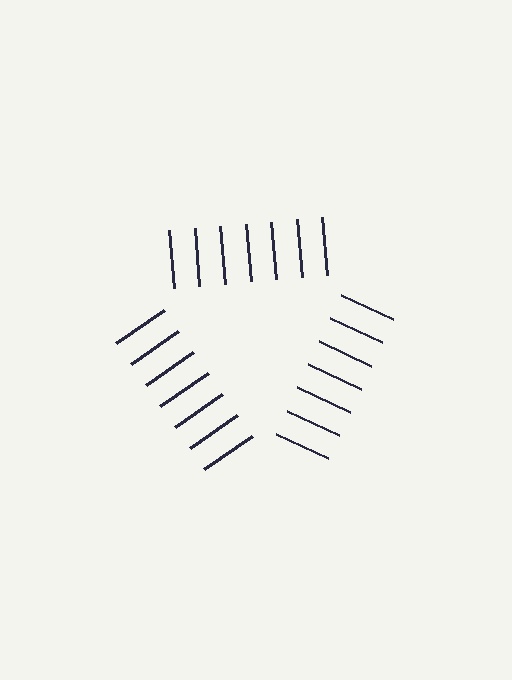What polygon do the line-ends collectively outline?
An illusory triangle — the line segments terminate on its edges but no continuous stroke is drawn.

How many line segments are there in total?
21 — 7 along each of the 3 edges.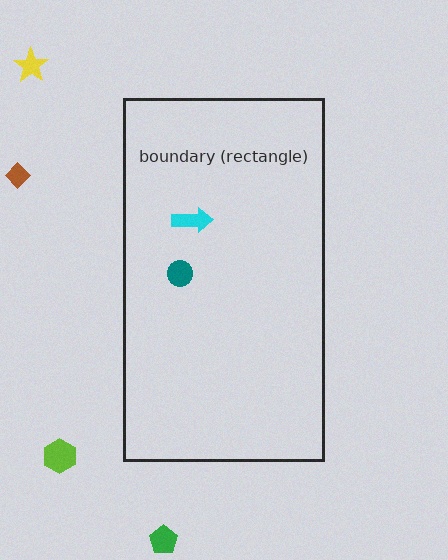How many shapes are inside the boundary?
2 inside, 4 outside.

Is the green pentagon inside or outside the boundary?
Outside.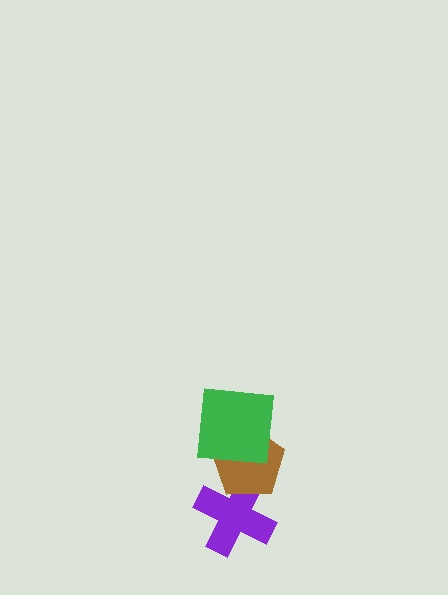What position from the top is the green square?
The green square is 1st from the top.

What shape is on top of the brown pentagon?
The green square is on top of the brown pentagon.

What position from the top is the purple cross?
The purple cross is 3rd from the top.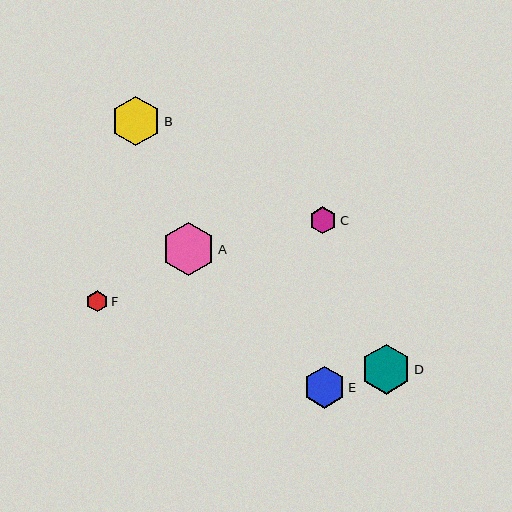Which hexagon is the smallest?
Hexagon F is the smallest with a size of approximately 21 pixels.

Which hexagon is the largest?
Hexagon A is the largest with a size of approximately 53 pixels.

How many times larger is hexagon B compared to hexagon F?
Hexagon B is approximately 2.4 times the size of hexagon F.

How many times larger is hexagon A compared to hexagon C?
Hexagon A is approximately 1.9 times the size of hexagon C.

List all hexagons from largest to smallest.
From largest to smallest: A, D, B, E, C, F.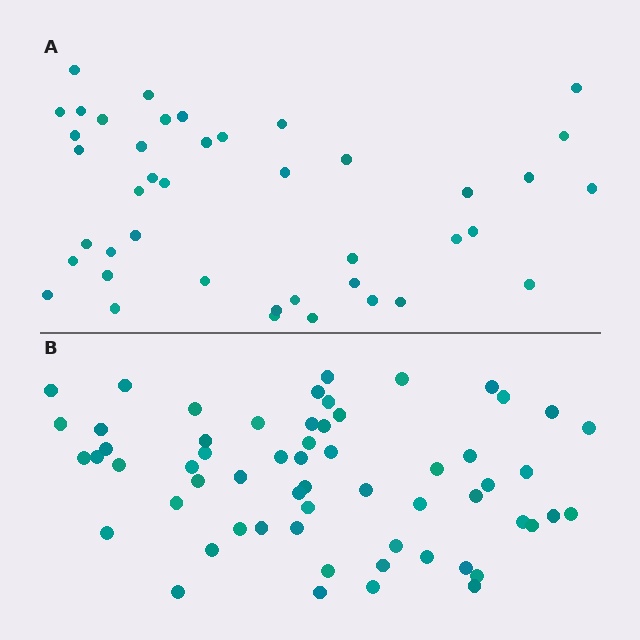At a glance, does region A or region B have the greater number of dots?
Region B (the bottom region) has more dots.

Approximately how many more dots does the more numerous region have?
Region B has approximately 20 more dots than region A.